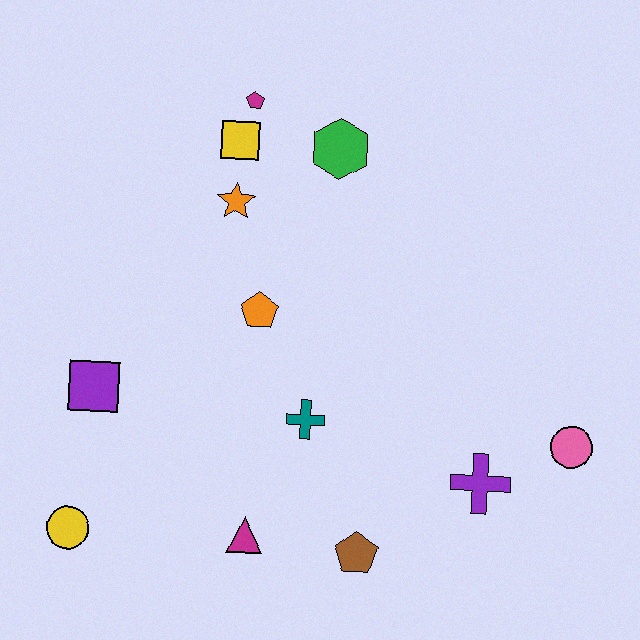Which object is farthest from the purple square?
The pink circle is farthest from the purple square.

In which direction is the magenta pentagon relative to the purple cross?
The magenta pentagon is above the purple cross.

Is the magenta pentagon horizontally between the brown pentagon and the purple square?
Yes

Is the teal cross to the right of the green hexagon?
No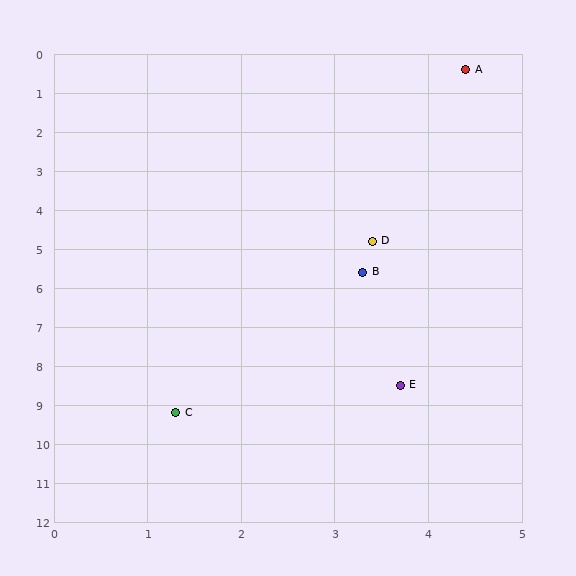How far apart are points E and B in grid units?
Points E and B are about 2.9 grid units apart.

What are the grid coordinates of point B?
Point B is at approximately (3.3, 5.6).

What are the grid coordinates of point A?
Point A is at approximately (4.4, 0.4).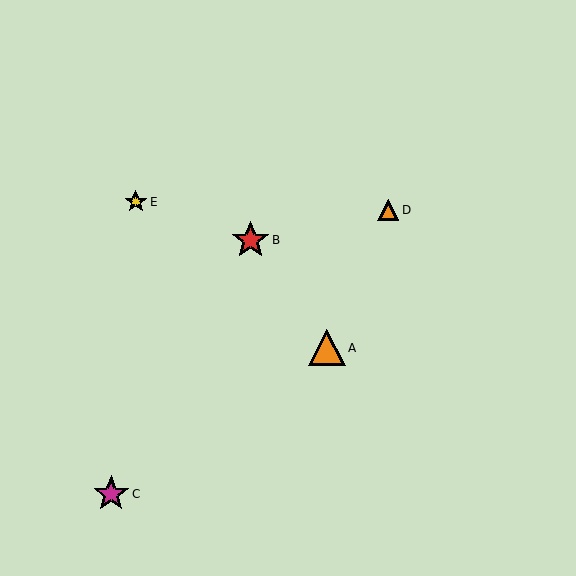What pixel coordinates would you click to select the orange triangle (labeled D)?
Click at (388, 210) to select the orange triangle D.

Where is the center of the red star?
The center of the red star is at (250, 240).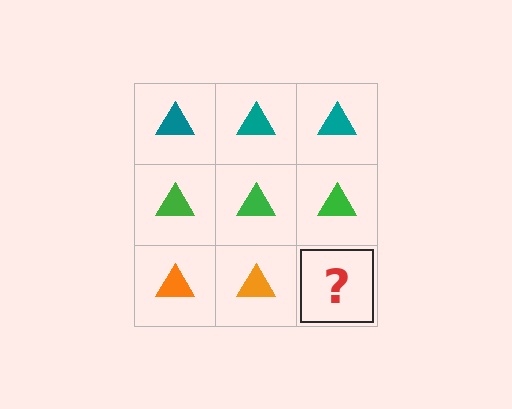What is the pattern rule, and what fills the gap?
The rule is that each row has a consistent color. The gap should be filled with an orange triangle.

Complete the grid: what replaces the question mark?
The question mark should be replaced with an orange triangle.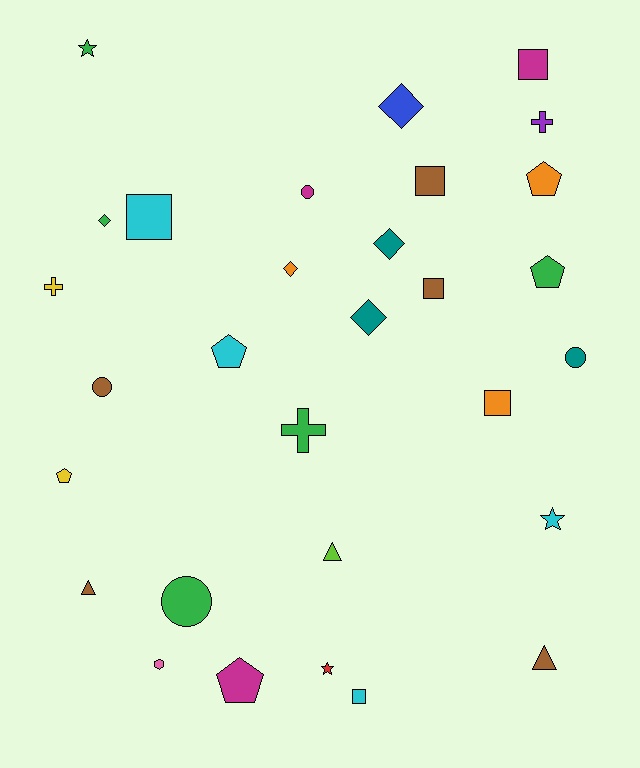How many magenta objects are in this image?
There are 3 magenta objects.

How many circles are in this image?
There are 4 circles.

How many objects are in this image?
There are 30 objects.